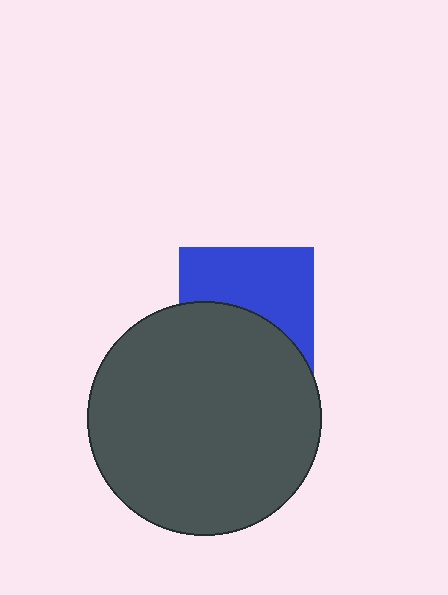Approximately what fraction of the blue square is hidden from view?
Roughly 48% of the blue square is hidden behind the dark gray circle.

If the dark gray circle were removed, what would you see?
You would see the complete blue square.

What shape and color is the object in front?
The object in front is a dark gray circle.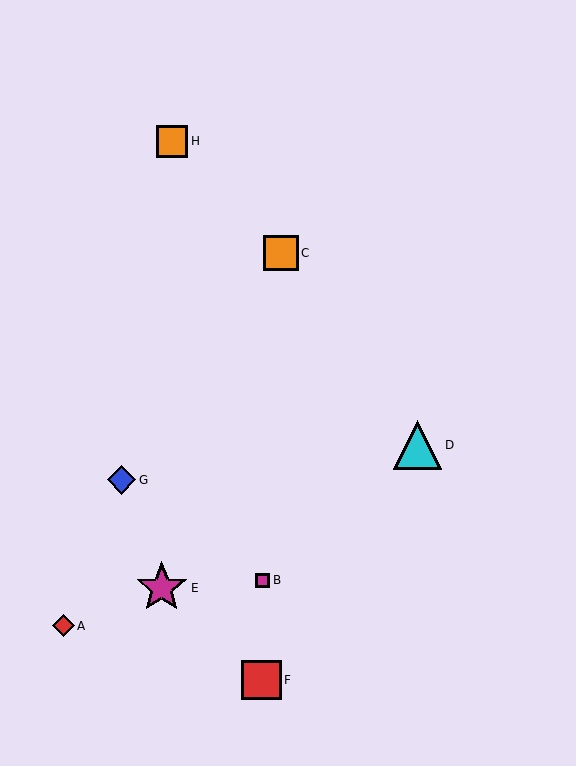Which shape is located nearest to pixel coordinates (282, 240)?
The orange square (labeled C) at (281, 253) is nearest to that location.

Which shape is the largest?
The magenta star (labeled E) is the largest.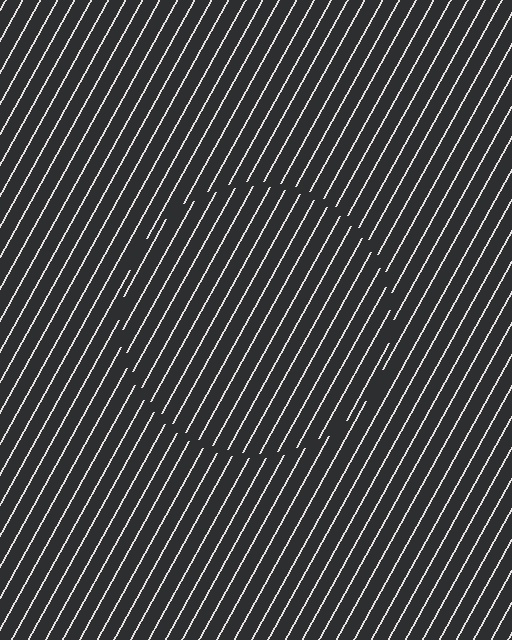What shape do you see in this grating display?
An illusory circle. The interior of the shape contains the same grating, shifted by half a period — the contour is defined by the phase discontinuity where line-ends from the inner and outer gratings abut.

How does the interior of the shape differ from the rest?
The interior of the shape contains the same grating, shifted by half a period — the contour is defined by the phase discontinuity where line-ends from the inner and outer gratings abut.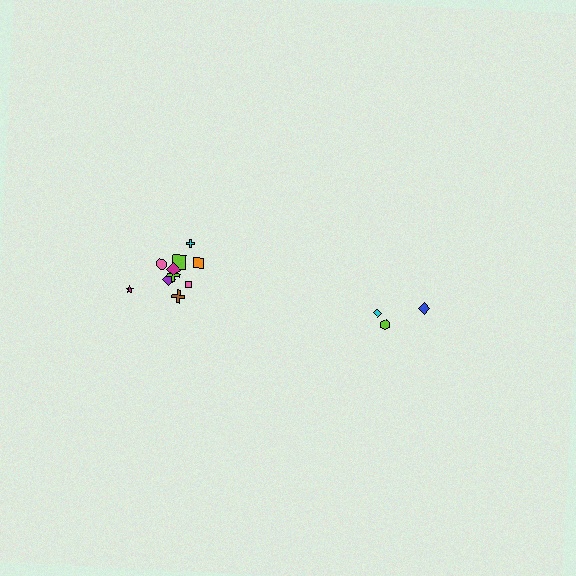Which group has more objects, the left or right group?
The left group.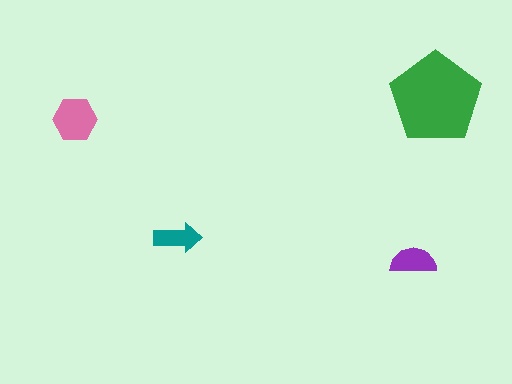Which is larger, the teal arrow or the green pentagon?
The green pentagon.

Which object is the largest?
The green pentagon.